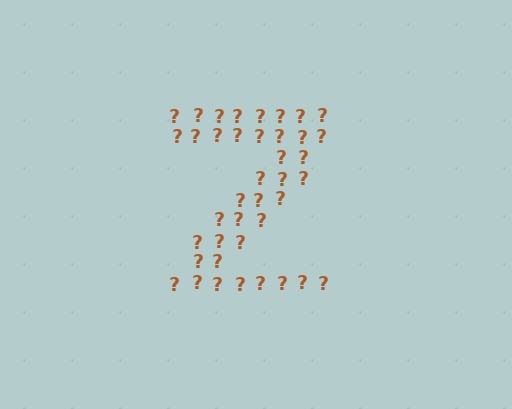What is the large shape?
The large shape is the letter Z.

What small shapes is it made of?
It is made of small question marks.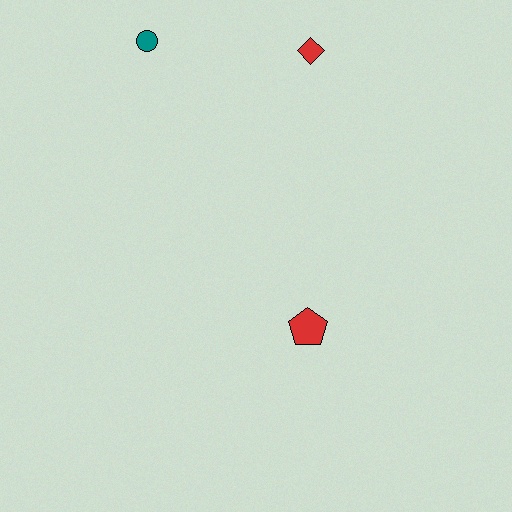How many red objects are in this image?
There are 2 red objects.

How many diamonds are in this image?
There is 1 diamond.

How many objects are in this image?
There are 3 objects.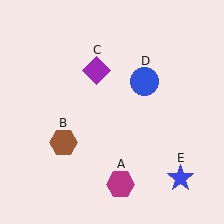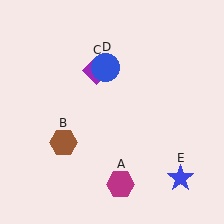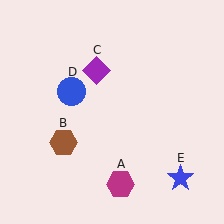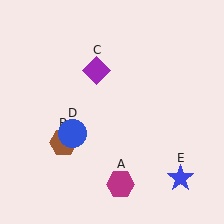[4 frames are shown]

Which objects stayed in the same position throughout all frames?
Magenta hexagon (object A) and brown hexagon (object B) and purple diamond (object C) and blue star (object E) remained stationary.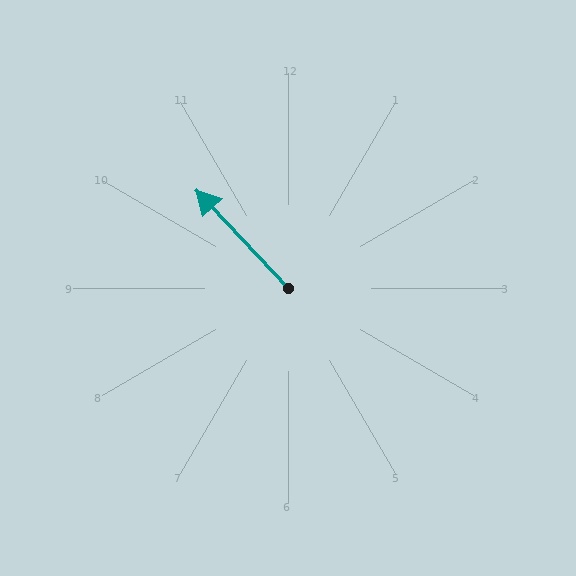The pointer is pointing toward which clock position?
Roughly 11 o'clock.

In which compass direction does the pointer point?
Northwest.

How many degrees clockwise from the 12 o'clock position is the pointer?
Approximately 317 degrees.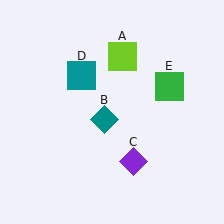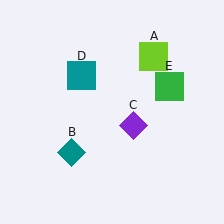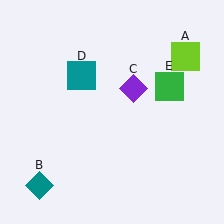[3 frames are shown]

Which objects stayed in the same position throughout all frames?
Teal square (object D) and green square (object E) remained stationary.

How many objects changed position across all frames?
3 objects changed position: lime square (object A), teal diamond (object B), purple diamond (object C).